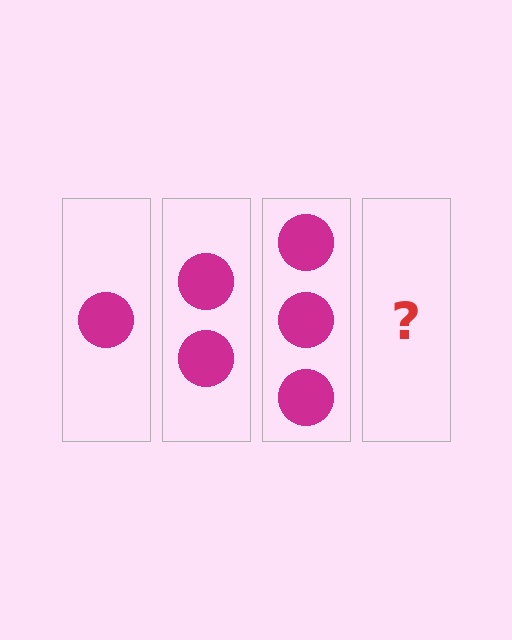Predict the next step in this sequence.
The next step is 4 circles.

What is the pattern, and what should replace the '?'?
The pattern is that each step adds one more circle. The '?' should be 4 circles.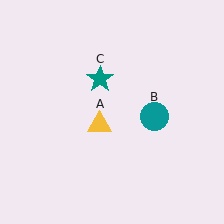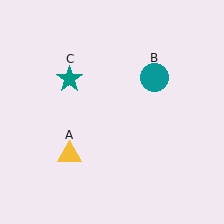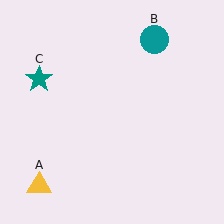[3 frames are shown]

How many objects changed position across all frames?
3 objects changed position: yellow triangle (object A), teal circle (object B), teal star (object C).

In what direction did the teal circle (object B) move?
The teal circle (object B) moved up.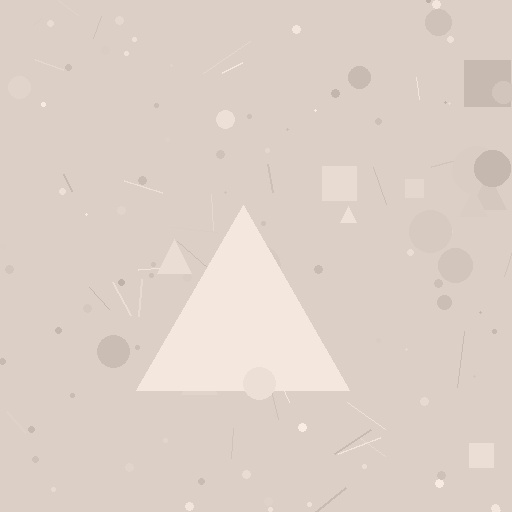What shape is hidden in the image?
A triangle is hidden in the image.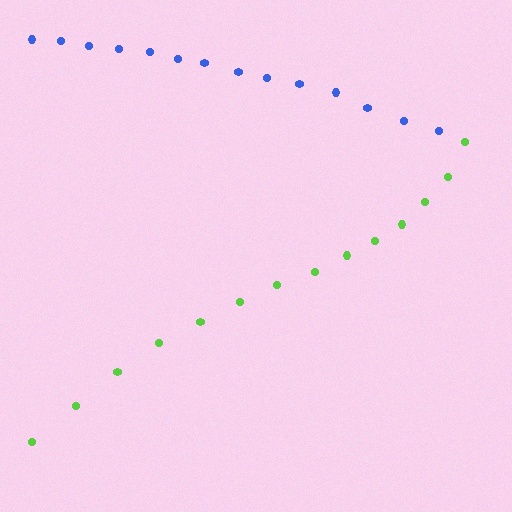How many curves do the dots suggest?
There are 2 distinct paths.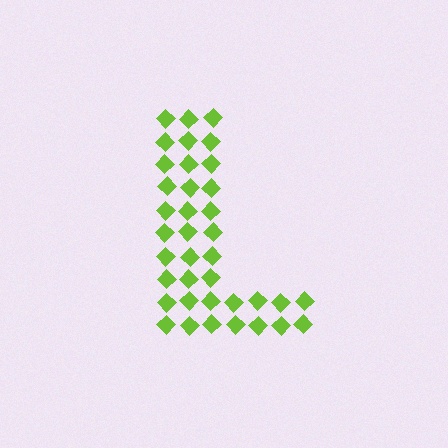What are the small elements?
The small elements are diamonds.